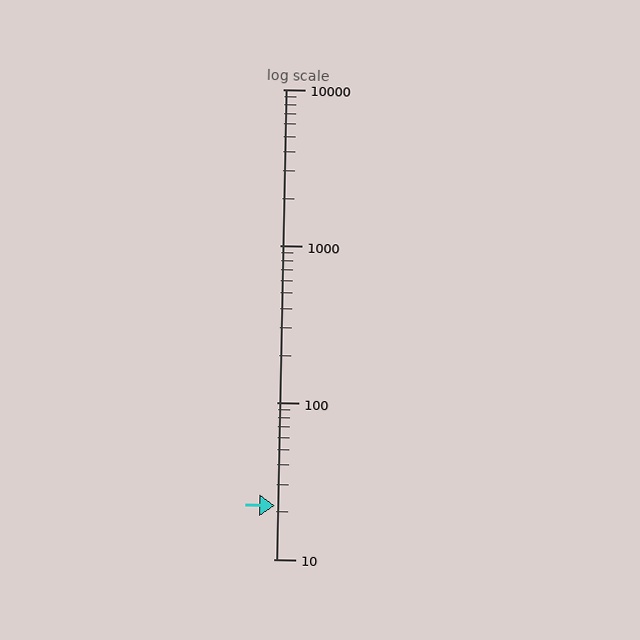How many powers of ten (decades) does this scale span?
The scale spans 3 decades, from 10 to 10000.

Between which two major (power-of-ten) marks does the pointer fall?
The pointer is between 10 and 100.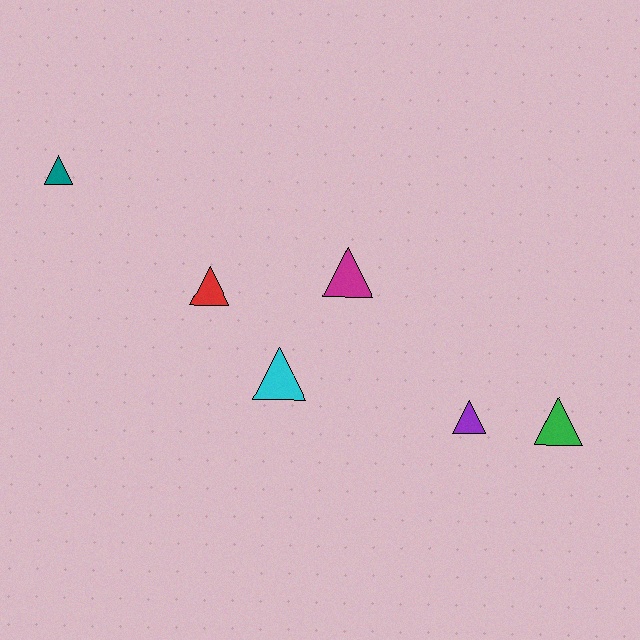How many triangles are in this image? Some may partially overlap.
There are 6 triangles.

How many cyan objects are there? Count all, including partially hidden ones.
There is 1 cyan object.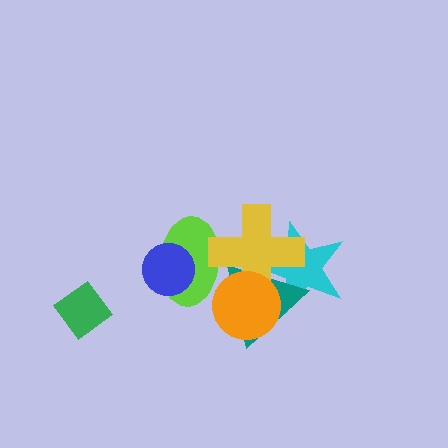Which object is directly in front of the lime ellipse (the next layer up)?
The blue circle is directly in front of the lime ellipse.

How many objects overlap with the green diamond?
0 objects overlap with the green diamond.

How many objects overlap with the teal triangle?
4 objects overlap with the teal triangle.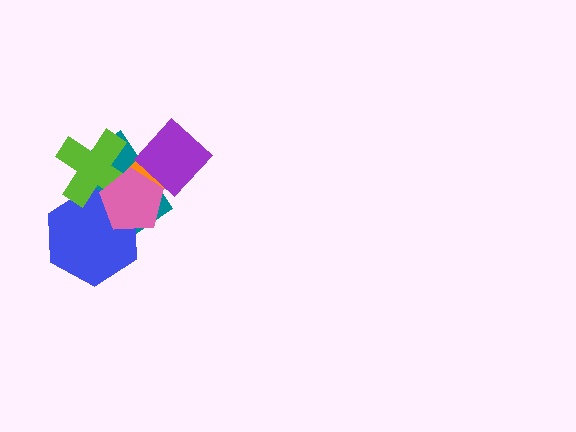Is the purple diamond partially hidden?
Yes, it is partially covered by another shape.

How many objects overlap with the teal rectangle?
5 objects overlap with the teal rectangle.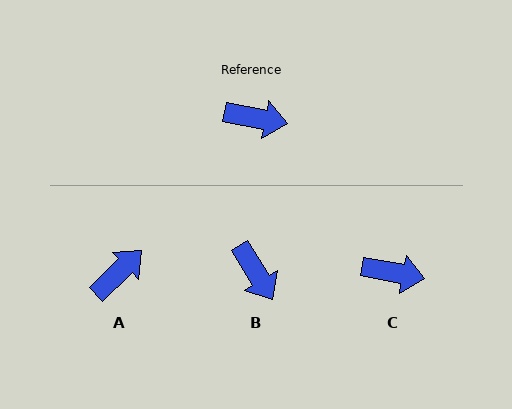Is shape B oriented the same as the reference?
No, it is off by about 47 degrees.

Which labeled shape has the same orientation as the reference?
C.